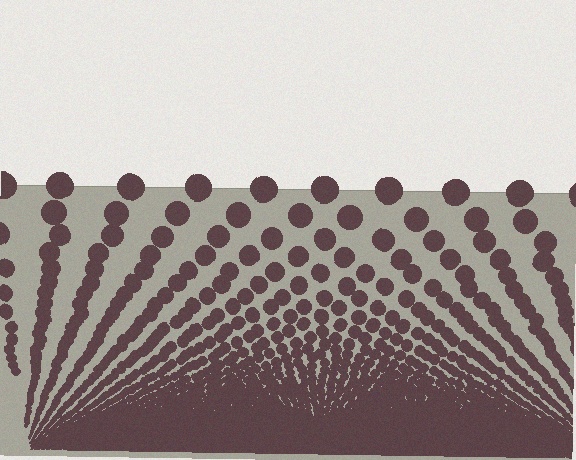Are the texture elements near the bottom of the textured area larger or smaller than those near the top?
Smaller. The gradient is inverted — elements near the bottom are smaller and denser.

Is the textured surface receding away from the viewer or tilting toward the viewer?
The surface appears to tilt toward the viewer. Texture elements get larger and sparser toward the top.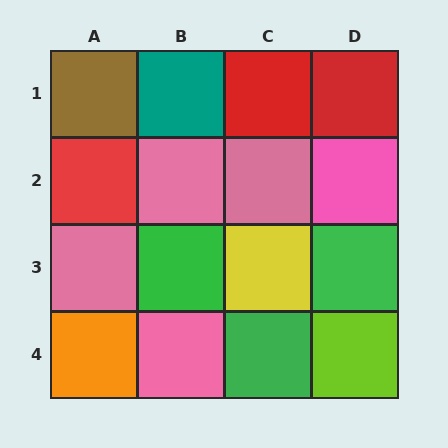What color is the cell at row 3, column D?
Green.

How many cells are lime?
1 cell is lime.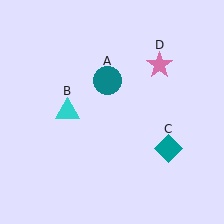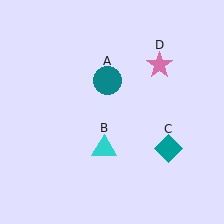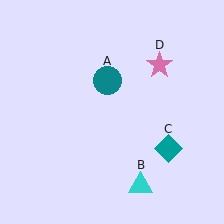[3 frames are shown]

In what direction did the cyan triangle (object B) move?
The cyan triangle (object B) moved down and to the right.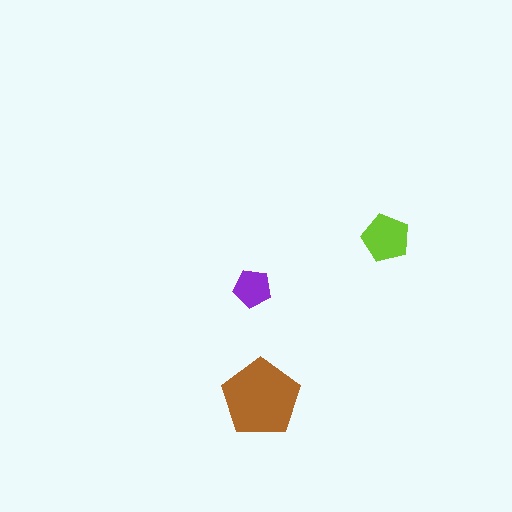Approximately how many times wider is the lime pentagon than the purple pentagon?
About 1.5 times wider.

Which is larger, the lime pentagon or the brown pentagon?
The brown one.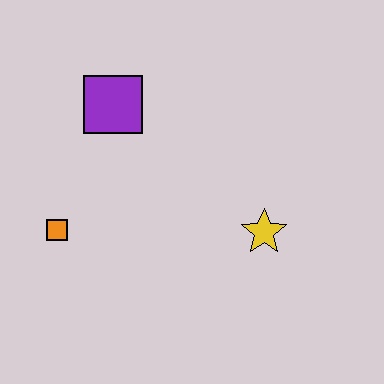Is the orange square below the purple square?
Yes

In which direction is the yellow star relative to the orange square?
The yellow star is to the right of the orange square.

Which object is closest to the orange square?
The purple square is closest to the orange square.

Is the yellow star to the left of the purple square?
No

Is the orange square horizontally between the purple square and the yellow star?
No